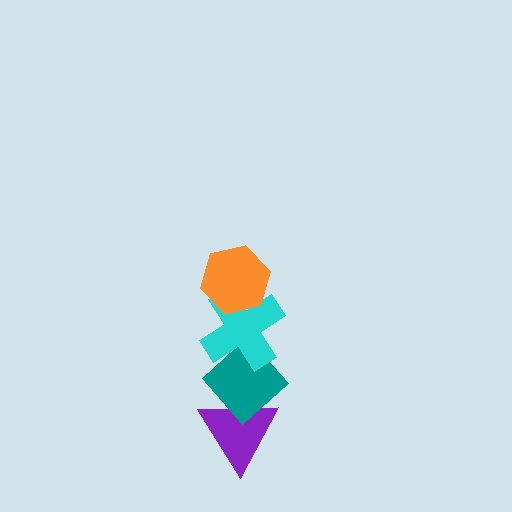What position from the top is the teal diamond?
The teal diamond is 3rd from the top.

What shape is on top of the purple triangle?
The teal diamond is on top of the purple triangle.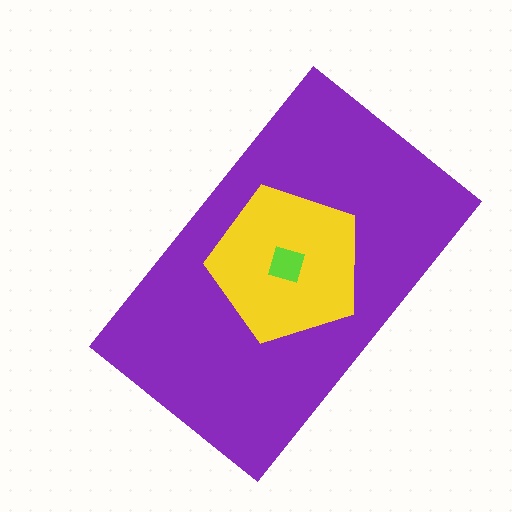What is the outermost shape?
The purple rectangle.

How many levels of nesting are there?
3.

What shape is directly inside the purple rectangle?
The yellow pentagon.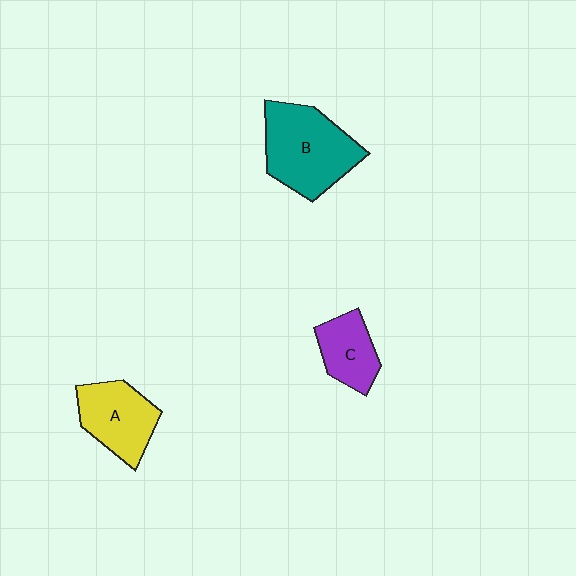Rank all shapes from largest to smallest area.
From largest to smallest: B (teal), A (yellow), C (purple).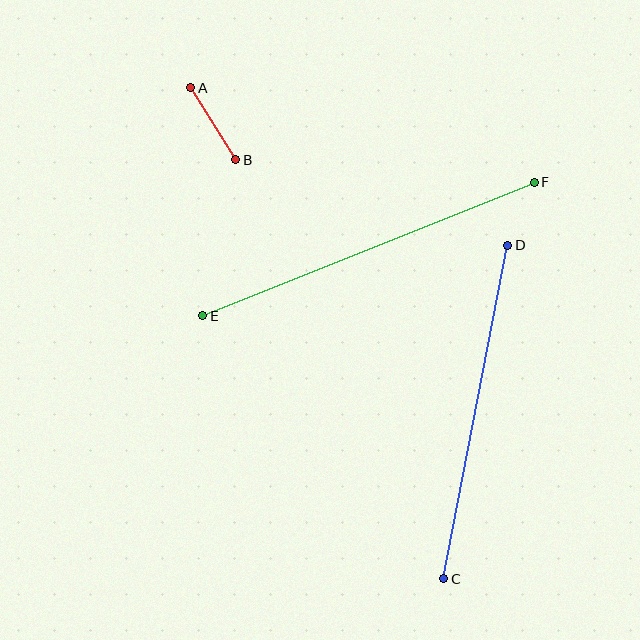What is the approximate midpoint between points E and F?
The midpoint is at approximately (369, 249) pixels.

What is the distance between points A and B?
The distance is approximately 85 pixels.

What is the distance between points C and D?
The distance is approximately 340 pixels.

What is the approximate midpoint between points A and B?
The midpoint is at approximately (213, 124) pixels.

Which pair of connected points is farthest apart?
Points E and F are farthest apart.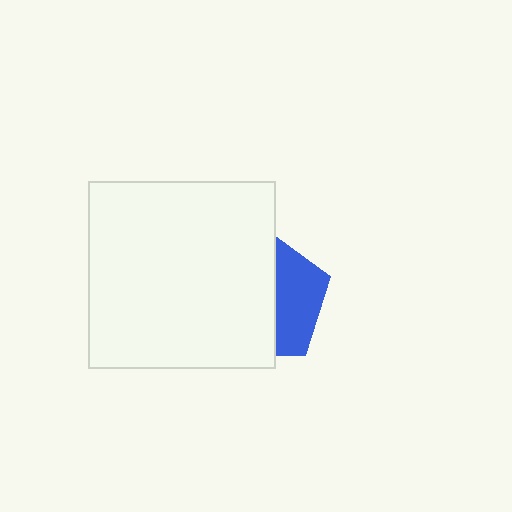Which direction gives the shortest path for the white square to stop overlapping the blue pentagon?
Moving left gives the shortest separation.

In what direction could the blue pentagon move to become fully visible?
The blue pentagon could move right. That would shift it out from behind the white square entirely.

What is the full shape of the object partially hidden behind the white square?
The partially hidden object is a blue pentagon.